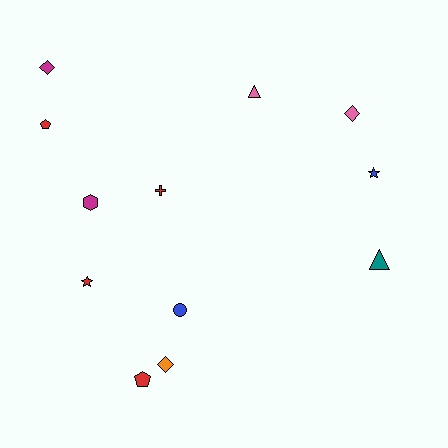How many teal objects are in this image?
There is 1 teal object.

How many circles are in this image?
There is 1 circle.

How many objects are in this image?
There are 12 objects.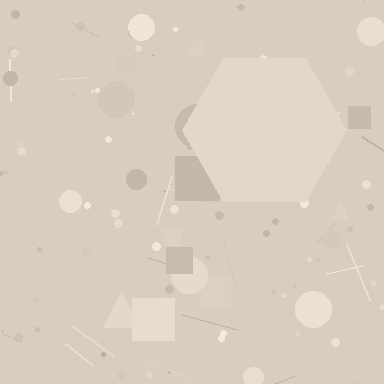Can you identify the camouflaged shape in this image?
The camouflaged shape is a hexagon.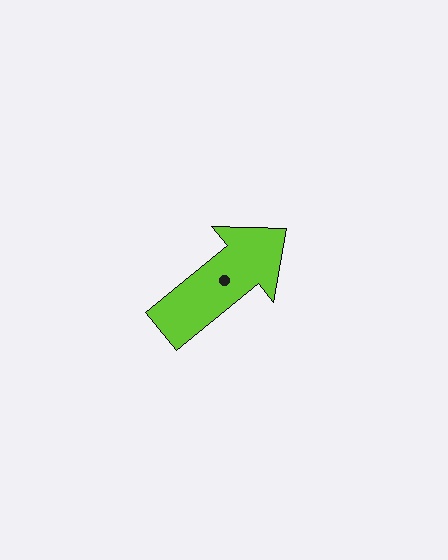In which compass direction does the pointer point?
Northeast.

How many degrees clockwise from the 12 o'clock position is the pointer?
Approximately 51 degrees.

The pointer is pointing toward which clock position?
Roughly 2 o'clock.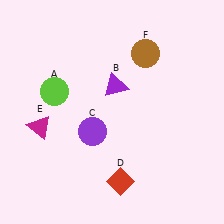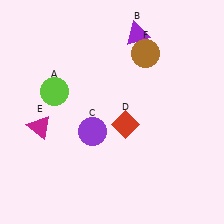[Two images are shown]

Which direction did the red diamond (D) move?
The red diamond (D) moved up.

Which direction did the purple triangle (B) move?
The purple triangle (B) moved up.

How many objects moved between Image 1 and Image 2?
2 objects moved between the two images.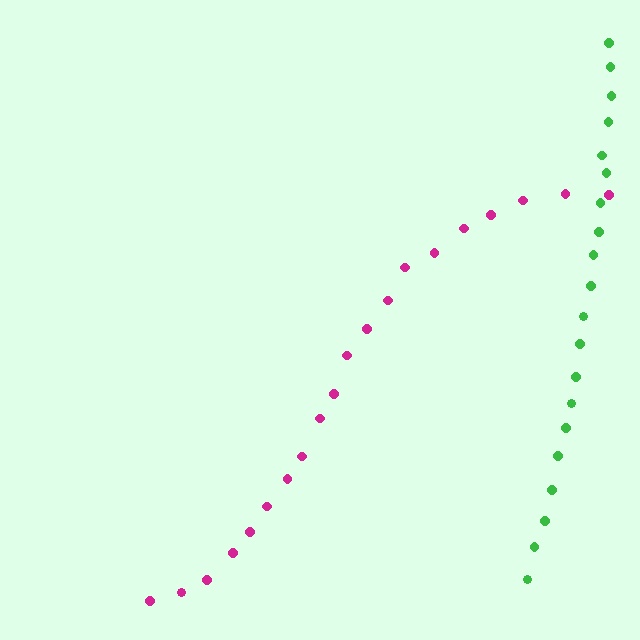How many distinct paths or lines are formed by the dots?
There are 2 distinct paths.